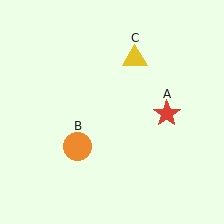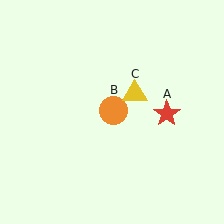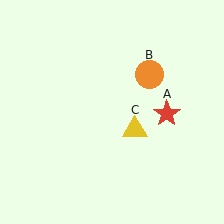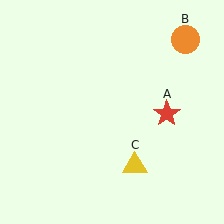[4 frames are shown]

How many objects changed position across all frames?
2 objects changed position: orange circle (object B), yellow triangle (object C).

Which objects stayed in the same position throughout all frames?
Red star (object A) remained stationary.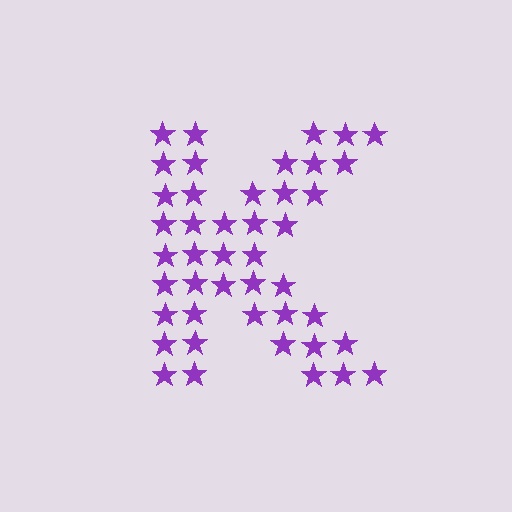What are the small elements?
The small elements are stars.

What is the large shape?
The large shape is the letter K.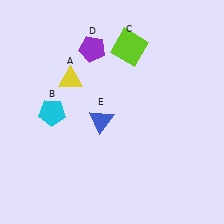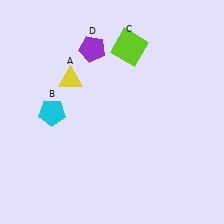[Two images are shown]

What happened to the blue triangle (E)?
The blue triangle (E) was removed in Image 2. It was in the bottom-left area of Image 1.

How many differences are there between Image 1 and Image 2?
There is 1 difference between the two images.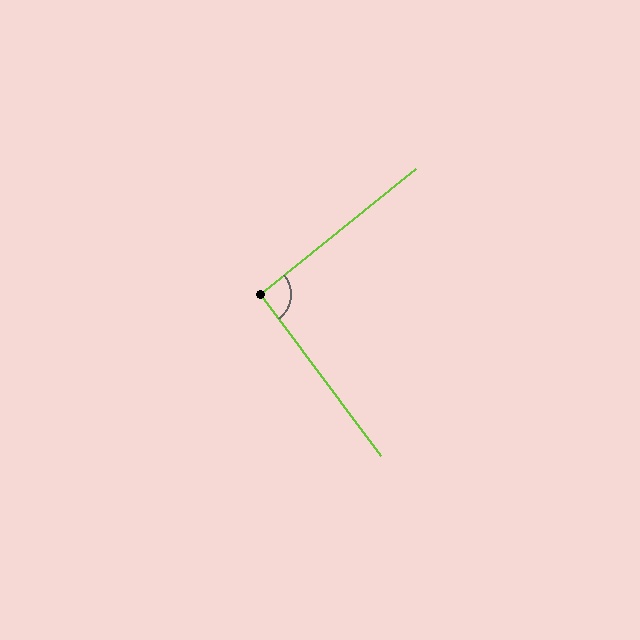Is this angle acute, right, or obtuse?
It is approximately a right angle.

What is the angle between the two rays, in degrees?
Approximately 92 degrees.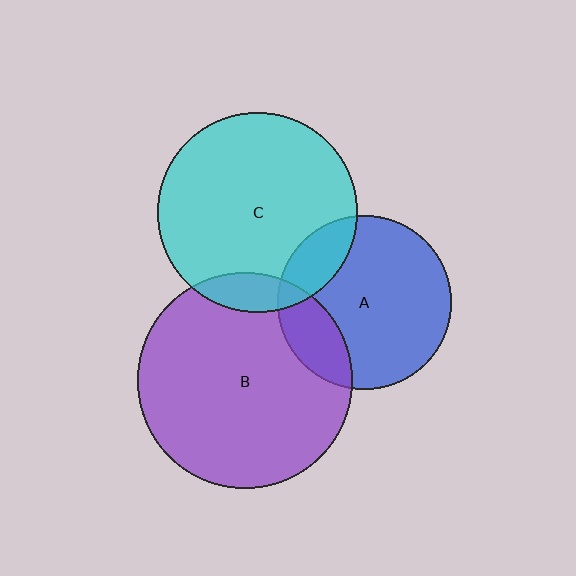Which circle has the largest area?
Circle B (purple).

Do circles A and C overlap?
Yes.